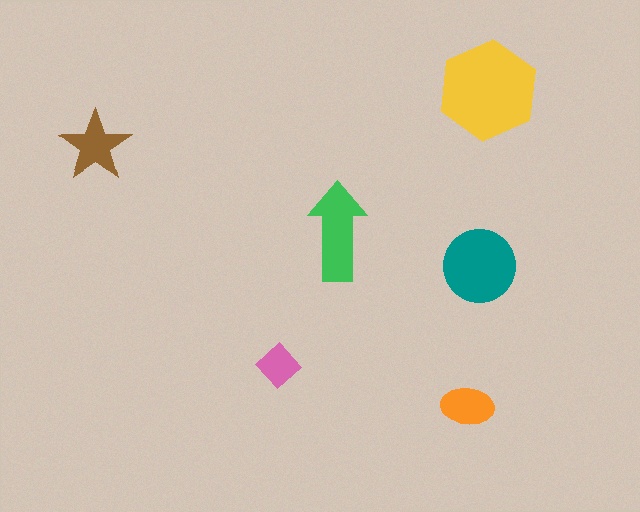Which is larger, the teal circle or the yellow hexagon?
The yellow hexagon.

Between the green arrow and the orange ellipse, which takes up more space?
The green arrow.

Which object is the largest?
The yellow hexagon.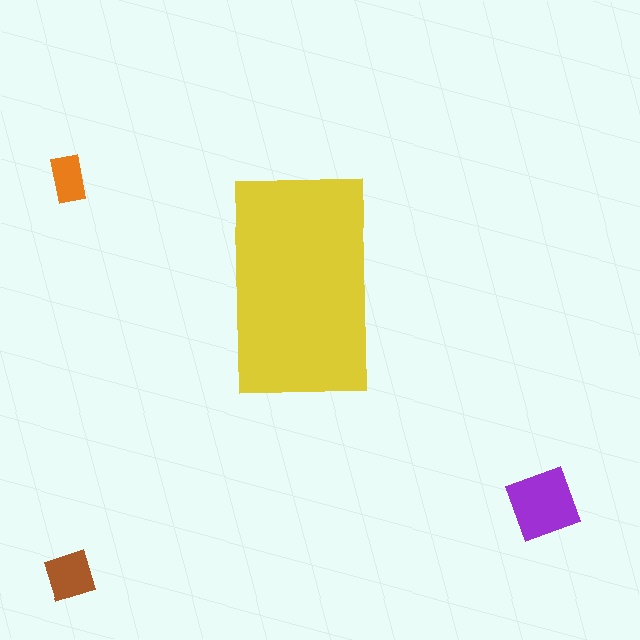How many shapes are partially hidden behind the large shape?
0 shapes are partially hidden.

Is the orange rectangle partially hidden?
No, the orange rectangle is fully visible.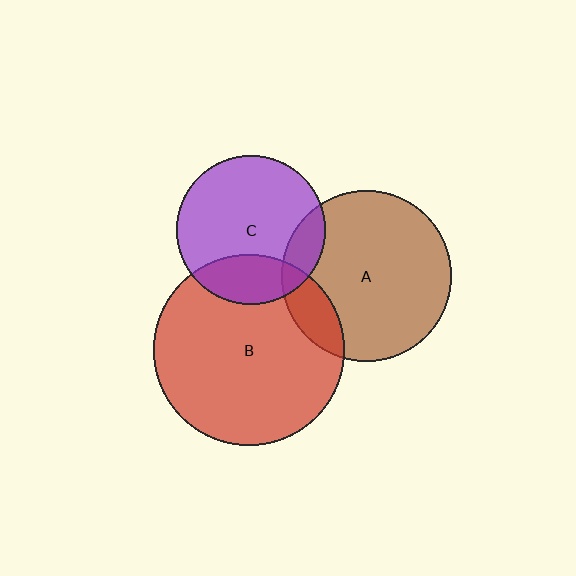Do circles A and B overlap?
Yes.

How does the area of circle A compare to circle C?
Approximately 1.3 times.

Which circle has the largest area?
Circle B (red).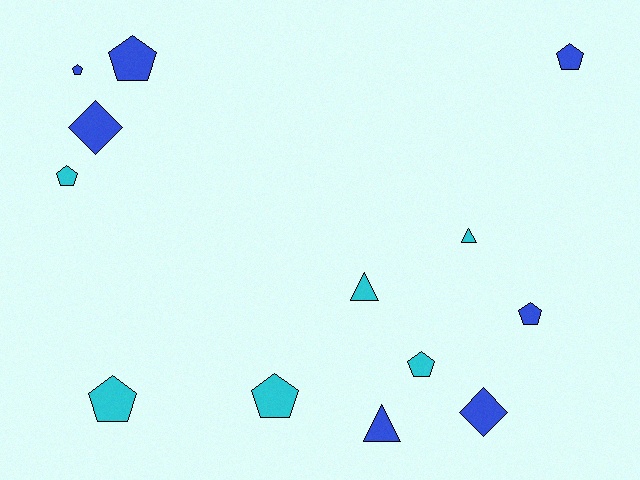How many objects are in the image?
There are 13 objects.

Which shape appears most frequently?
Pentagon, with 8 objects.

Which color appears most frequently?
Blue, with 7 objects.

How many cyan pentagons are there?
There are 4 cyan pentagons.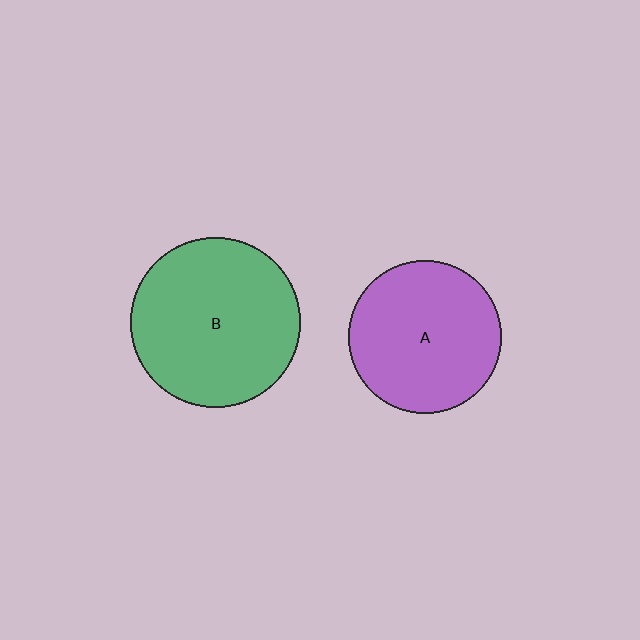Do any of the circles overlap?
No, none of the circles overlap.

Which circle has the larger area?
Circle B (green).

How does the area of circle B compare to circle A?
Approximately 1.2 times.